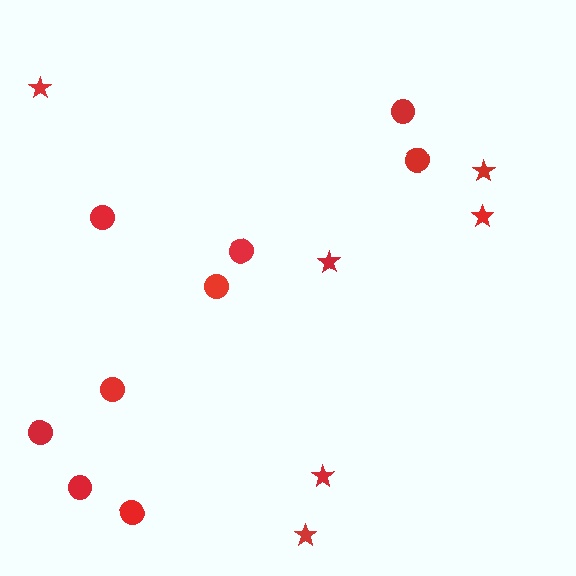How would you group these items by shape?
There are 2 groups: one group of stars (6) and one group of circles (9).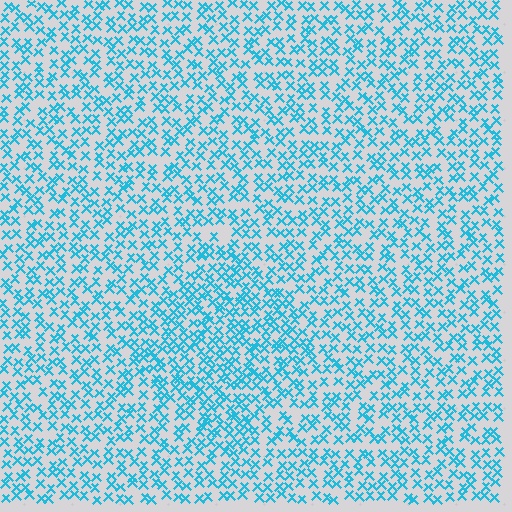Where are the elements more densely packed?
The elements are more densely packed inside the diamond boundary.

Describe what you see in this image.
The image contains small cyan elements arranged at two different densities. A diamond-shaped region is visible where the elements are more densely packed than the surrounding area.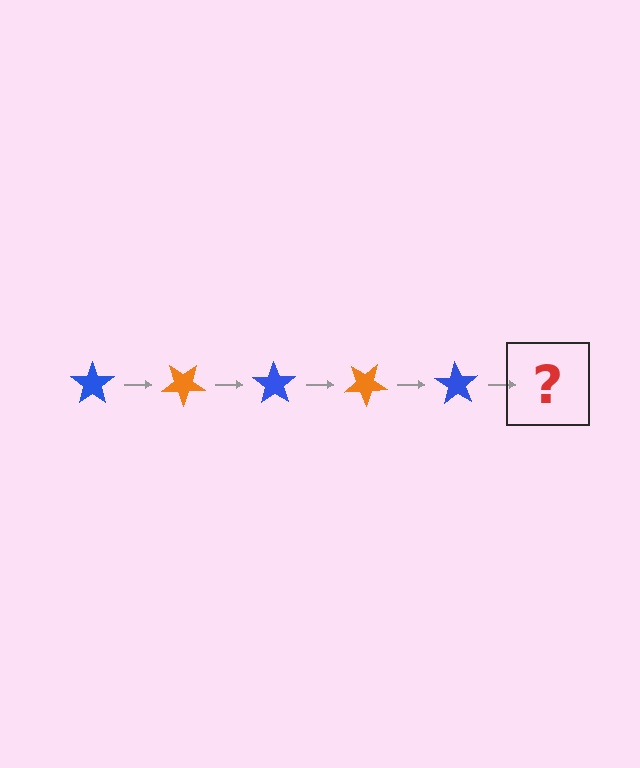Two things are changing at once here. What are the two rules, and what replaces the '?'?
The two rules are that it rotates 35 degrees each step and the color cycles through blue and orange. The '?' should be an orange star, rotated 175 degrees from the start.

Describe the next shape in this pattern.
It should be an orange star, rotated 175 degrees from the start.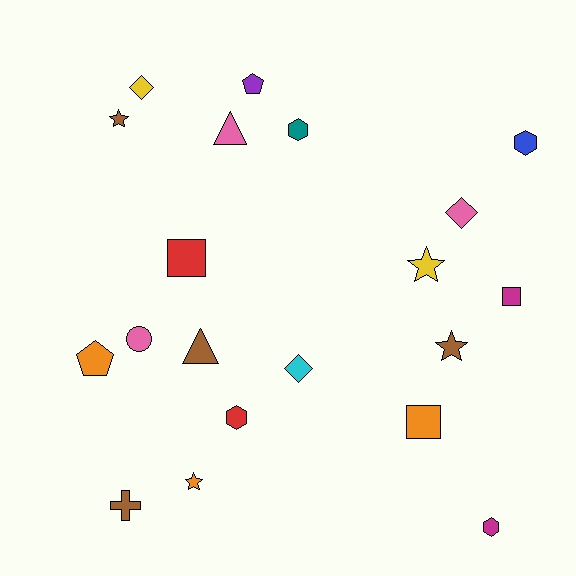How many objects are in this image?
There are 20 objects.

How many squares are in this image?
There are 3 squares.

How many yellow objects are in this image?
There are 2 yellow objects.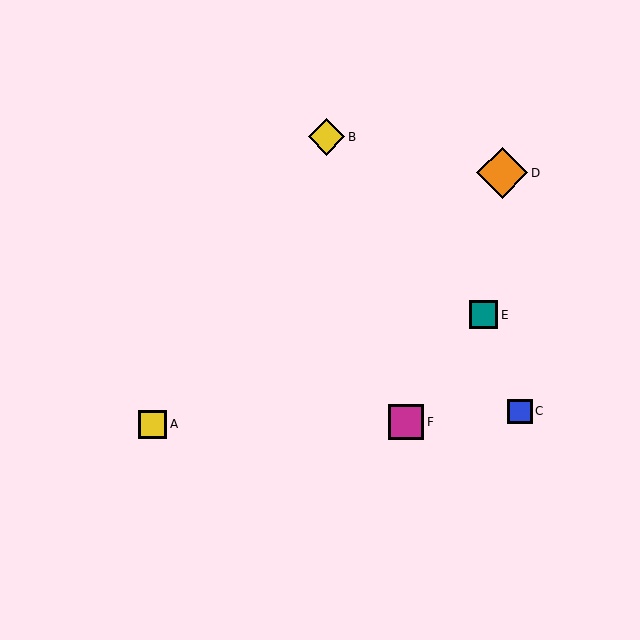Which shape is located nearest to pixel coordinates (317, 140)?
The yellow diamond (labeled B) at (326, 137) is nearest to that location.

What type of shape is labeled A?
Shape A is a yellow square.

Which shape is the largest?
The orange diamond (labeled D) is the largest.